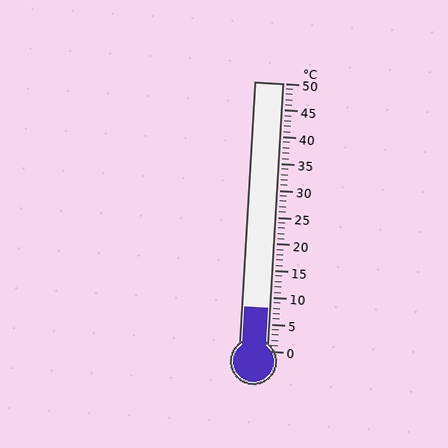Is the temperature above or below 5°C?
The temperature is above 5°C.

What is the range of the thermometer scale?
The thermometer scale ranges from 0°C to 50°C.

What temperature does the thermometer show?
The thermometer shows approximately 8°C.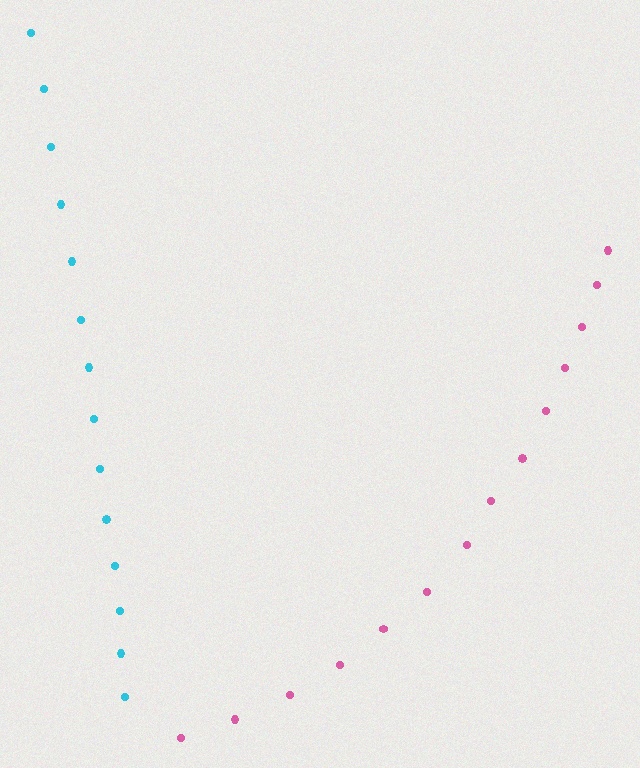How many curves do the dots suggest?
There are 2 distinct paths.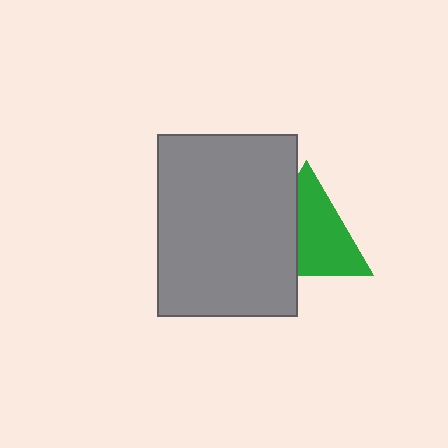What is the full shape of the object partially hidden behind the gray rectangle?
The partially hidden object is a green triangle.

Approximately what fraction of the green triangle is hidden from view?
Roughly 38% of the green triangle is hidden behind the gray rectangle.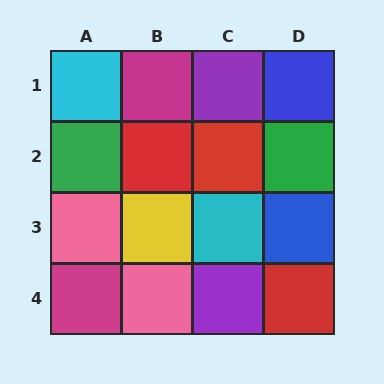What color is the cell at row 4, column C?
Purple.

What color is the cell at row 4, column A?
Magenta.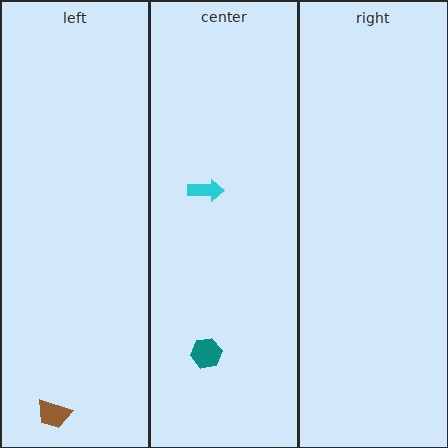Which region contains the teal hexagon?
The center region.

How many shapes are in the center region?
2.